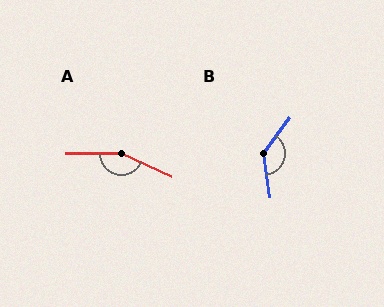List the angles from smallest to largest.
B (135°), A (155°).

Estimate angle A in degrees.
Approximately 155 degrees.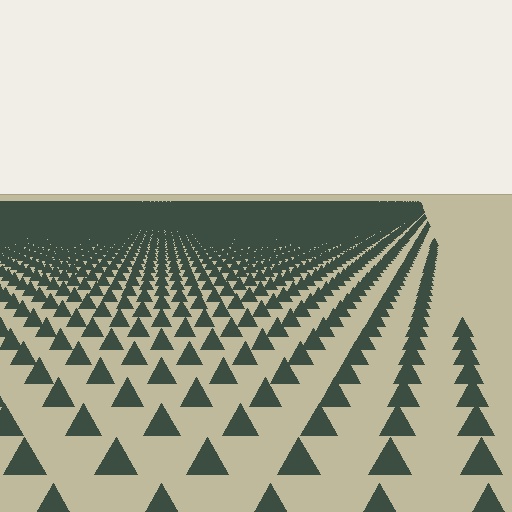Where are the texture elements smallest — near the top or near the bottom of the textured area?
Near the top.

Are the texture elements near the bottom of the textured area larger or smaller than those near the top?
Larger. Near the bottom, elements are closer to the viewer and appear at a bigger on-screen size.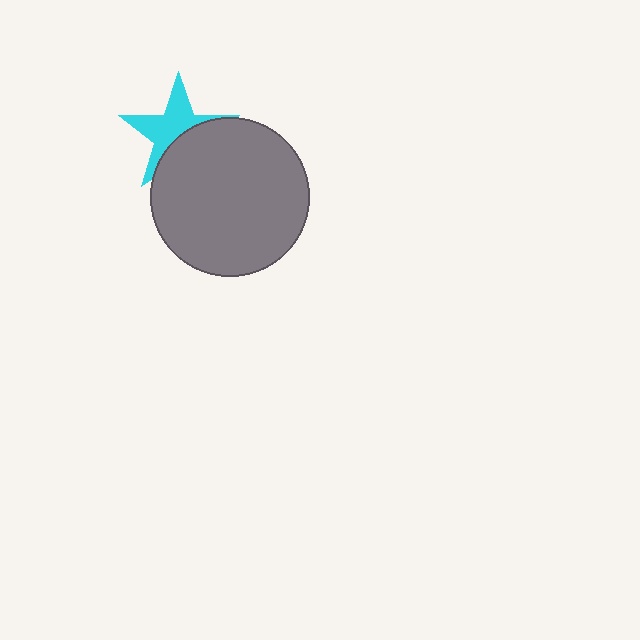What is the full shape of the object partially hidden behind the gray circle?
The partially hidden object is a cyan star.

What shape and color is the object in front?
The object in front is a gray circle.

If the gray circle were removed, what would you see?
You would see the complete cyan star.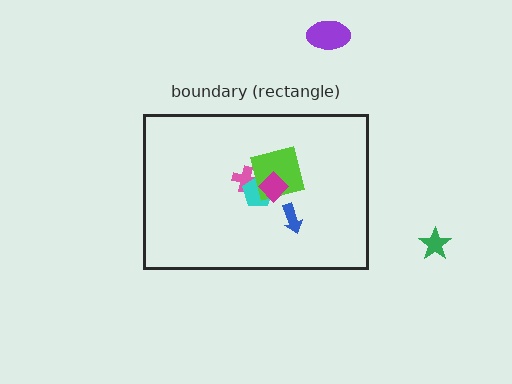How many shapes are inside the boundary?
5 inside, 2 outside.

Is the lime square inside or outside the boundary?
Inside.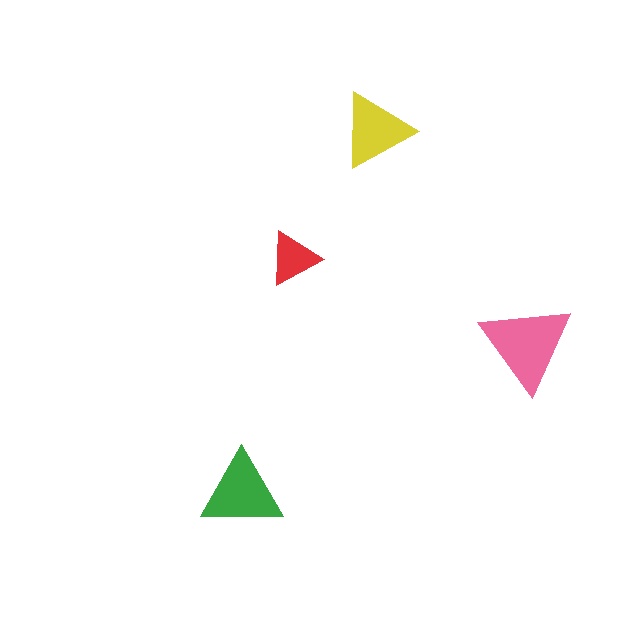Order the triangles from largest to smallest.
the pink one, the green one, the yellow one, the red one.